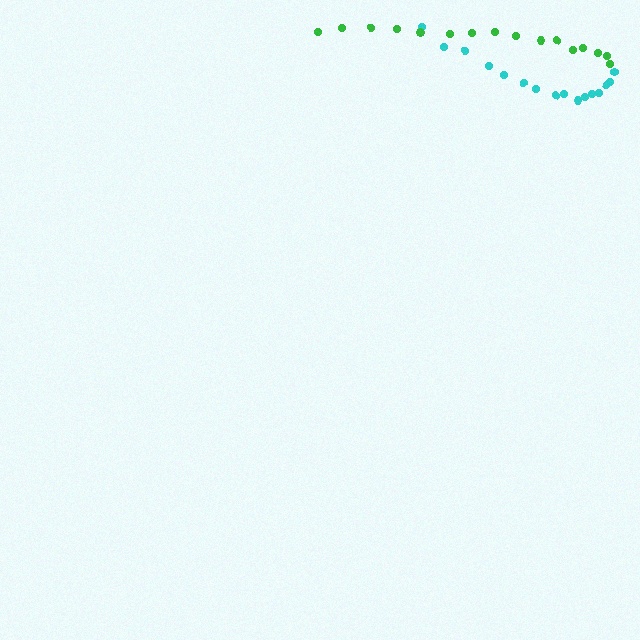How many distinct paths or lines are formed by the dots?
There are 2 distinct paths.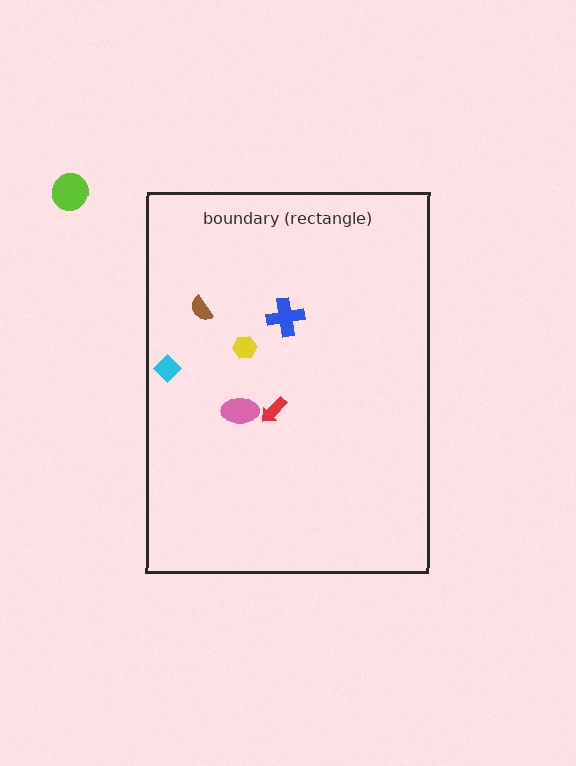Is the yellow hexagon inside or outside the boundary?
Inside.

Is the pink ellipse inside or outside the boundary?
Inside.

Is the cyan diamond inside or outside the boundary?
Inside.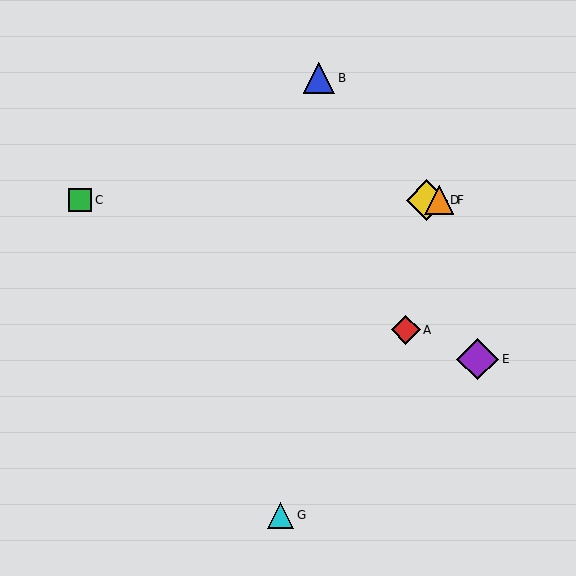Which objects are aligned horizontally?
Objects C, D, F are aligned horizontally.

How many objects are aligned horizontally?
3 objects (C, D, F) are aligned horizontally.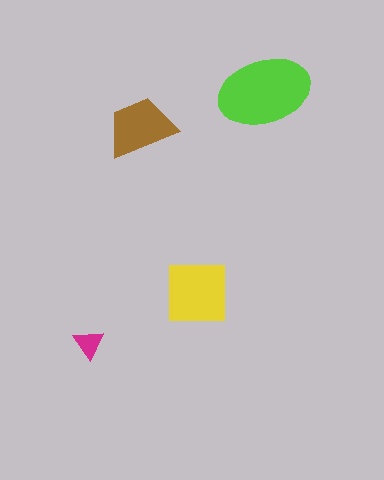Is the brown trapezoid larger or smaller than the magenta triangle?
Larger.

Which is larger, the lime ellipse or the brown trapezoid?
The lime ellipse.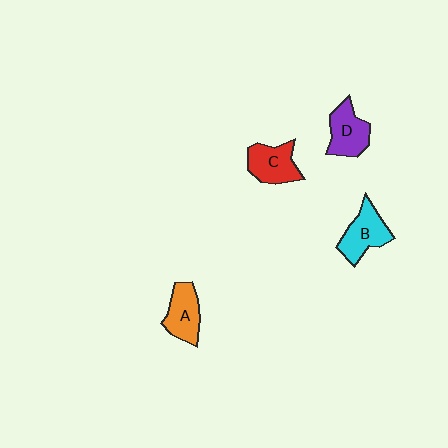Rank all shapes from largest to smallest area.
From largest to smallest: B (cyan), D (purple), C (red), A (orange).